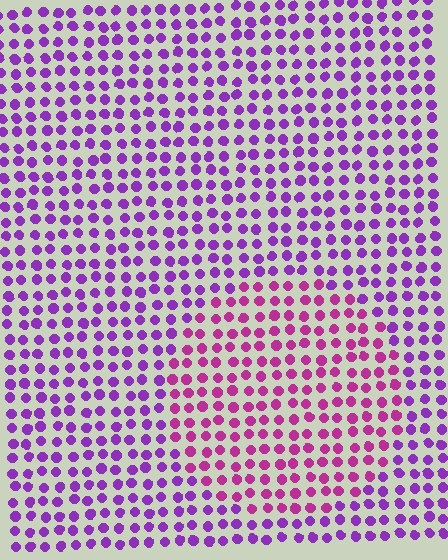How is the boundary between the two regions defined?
The boundary is defined purely by a slight shift in hue (about 34 degrees). Spacing, size, and orientation are identical on both sides.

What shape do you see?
I see a circle.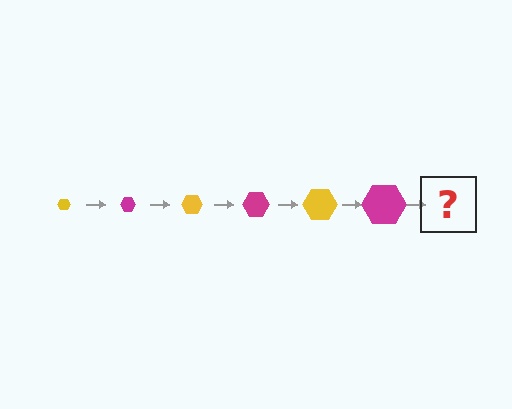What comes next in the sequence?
The next element should be a yellow hexagon, larger than the previous one.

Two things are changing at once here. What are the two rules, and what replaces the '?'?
The two rules are that the hexagon grows larger each step and the color cycles through yellow and magenta. The '?' should be a yellow hexagon, larger than the previous one.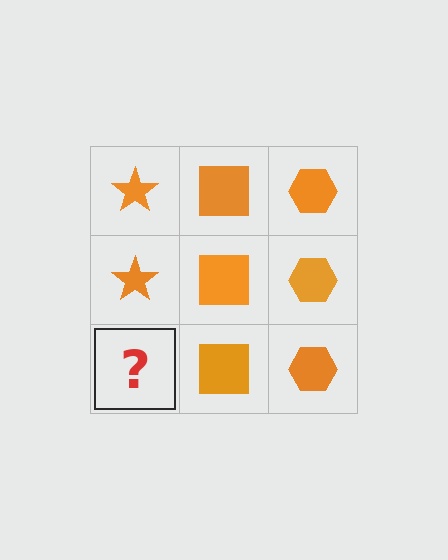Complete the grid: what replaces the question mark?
The question mark should be replaced with an orange star.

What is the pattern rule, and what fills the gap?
The rule is that each column has a consistent shape. The gap should be filled with an orange star.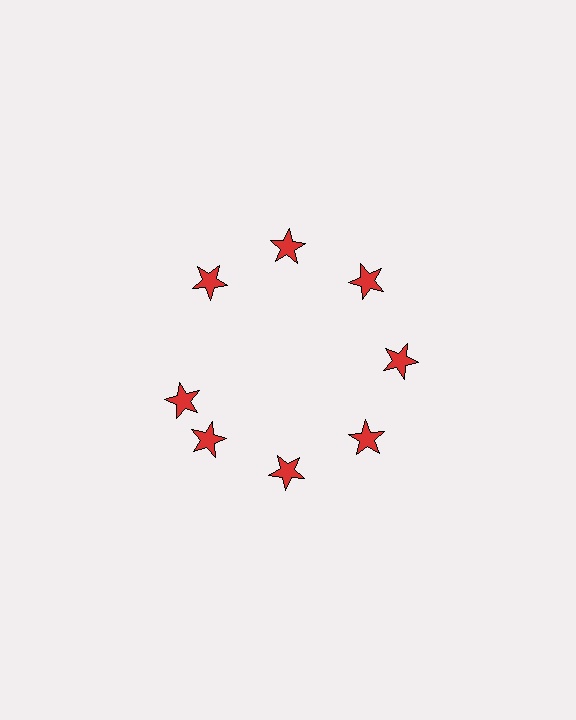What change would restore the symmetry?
The symmetry would be restored by rotating it back into even spacing with its neighbors so that all 8 stars sit at equal angles and equal distance from the center.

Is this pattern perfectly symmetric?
No. The 8 red stars are arranged in a ring, but one element near the 9 o'clock position is rotated out of alignment along the ring, breaking the 8-fold rotational symmetry.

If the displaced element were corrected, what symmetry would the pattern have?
It would have 8-fold rotational symmetry — the pattern would map onto itself every 45 degrees.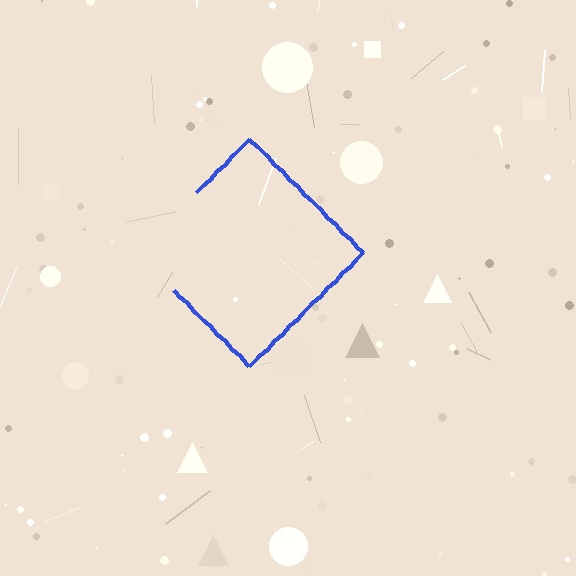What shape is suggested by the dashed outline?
The dashed outline suggests a diamond.